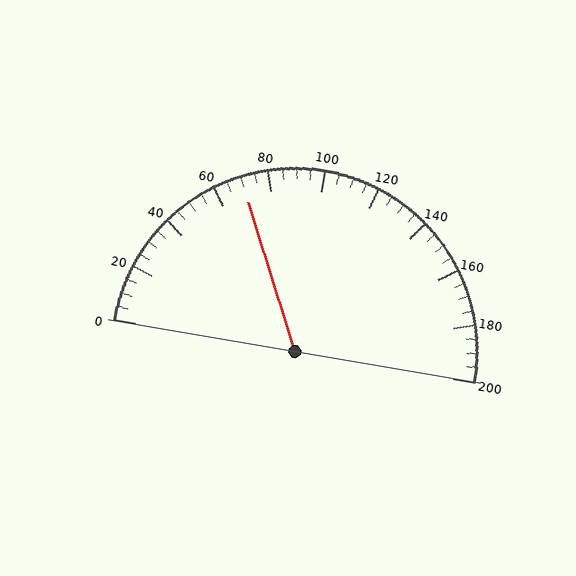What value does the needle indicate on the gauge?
The needle indicates approximately 70.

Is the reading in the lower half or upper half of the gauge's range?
The reading is in the lower half of the range (0 to 200).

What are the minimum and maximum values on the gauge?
The gauge ranges from 0 to 200.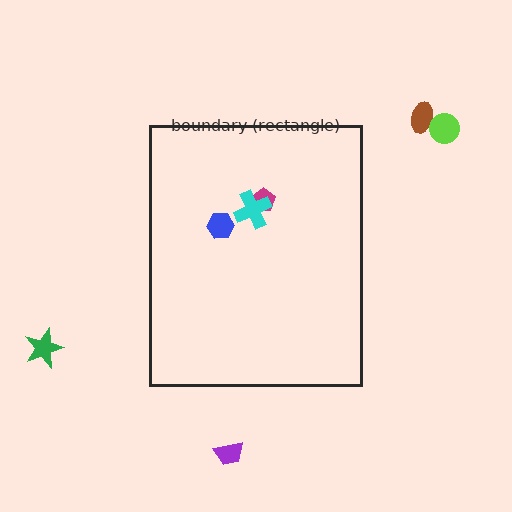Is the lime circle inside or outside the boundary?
Outside.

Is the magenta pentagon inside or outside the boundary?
Inside.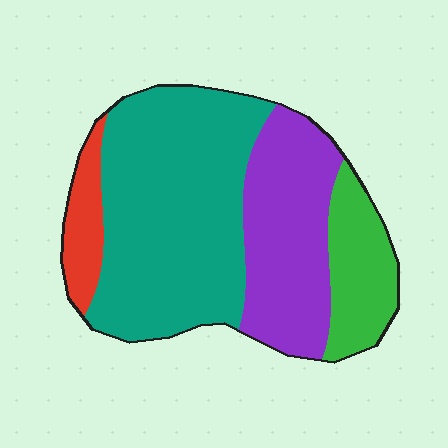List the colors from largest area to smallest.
From largest to smallest: teal, purple, green, red.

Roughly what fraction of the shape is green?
Green covers 14% of the shape.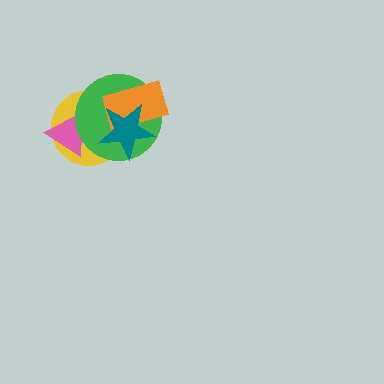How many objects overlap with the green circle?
4 objects overlap with the green circle.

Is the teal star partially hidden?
No, no other shape covers it.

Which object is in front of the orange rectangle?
The teal star is in front of the orange rectangle.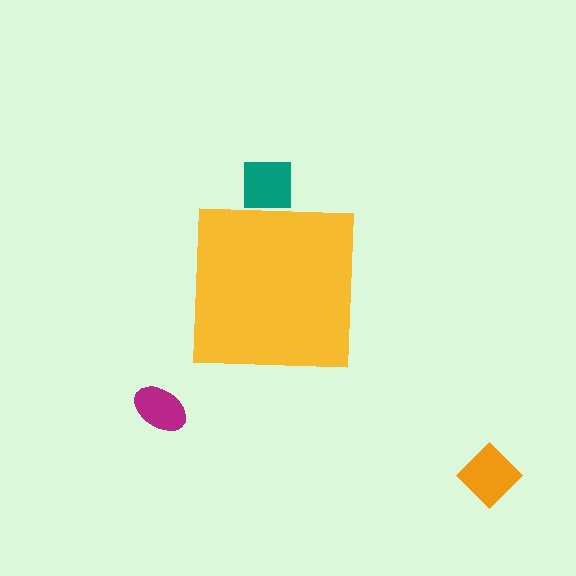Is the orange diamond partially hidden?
No, the orange diamond is fully visible.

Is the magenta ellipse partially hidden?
No, the magenta ellipse is fully visible.